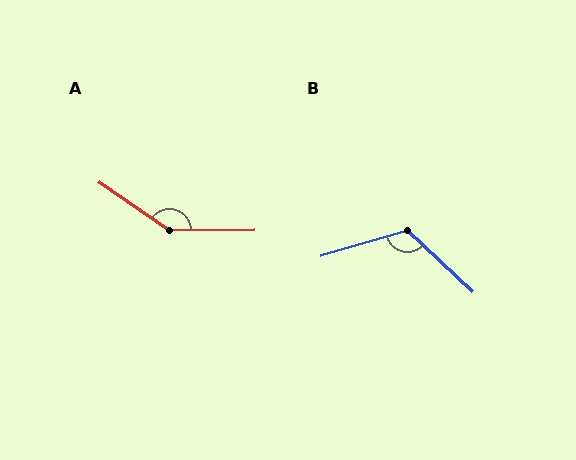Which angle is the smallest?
B, at approximately 120 degrees.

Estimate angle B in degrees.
Approximately 120 degrees.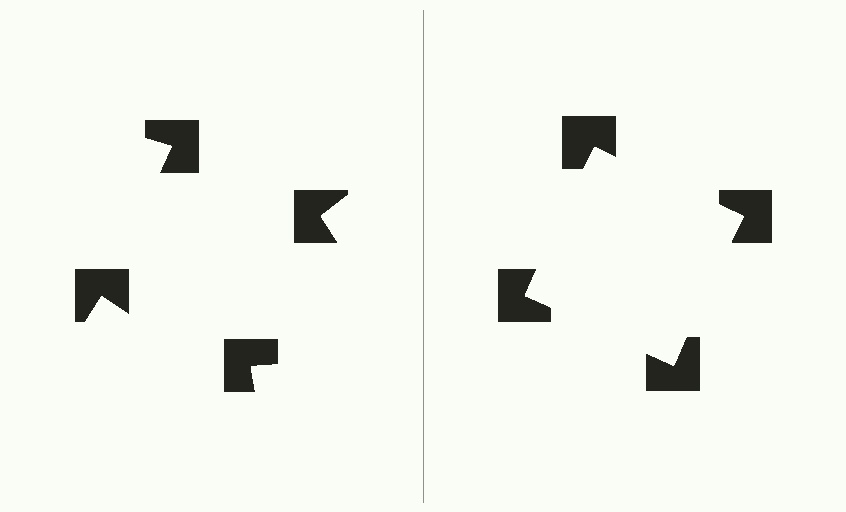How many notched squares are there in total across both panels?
8 — 4 on each side.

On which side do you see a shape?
An illusory square appears on the right side. On the left side the wedge cuts are rotated, so no coherent shape forms.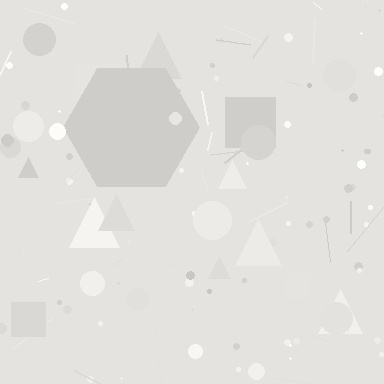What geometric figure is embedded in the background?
A hexagon is embedded in the background.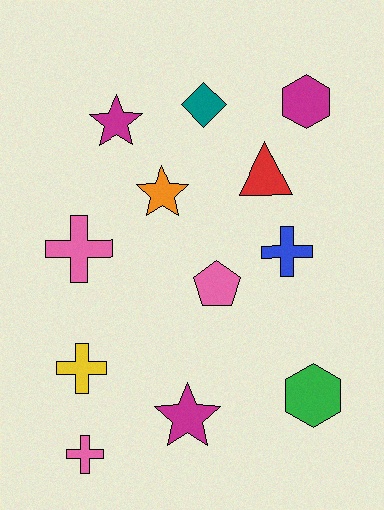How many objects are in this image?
There are 12 objects.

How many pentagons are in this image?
There is 1 pentagon.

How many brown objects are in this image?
There are no brown objects.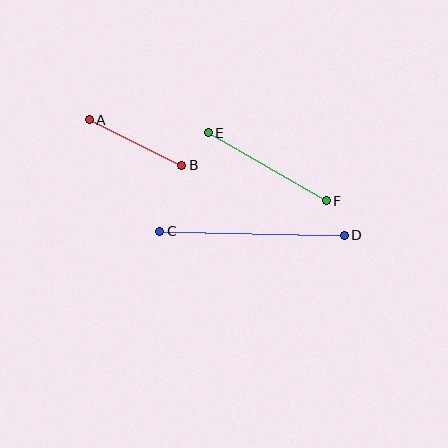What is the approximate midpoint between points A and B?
The midpoint is at approximately (136, 143) pixels.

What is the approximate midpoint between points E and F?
The midpoint is at approximately (267, 167) pixels.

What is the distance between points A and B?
The distance is approximately 103 pixels.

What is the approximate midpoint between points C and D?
The midpoint is at approximately (252, 233) pixels.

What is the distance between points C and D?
The distance is approximately 184 pixels.